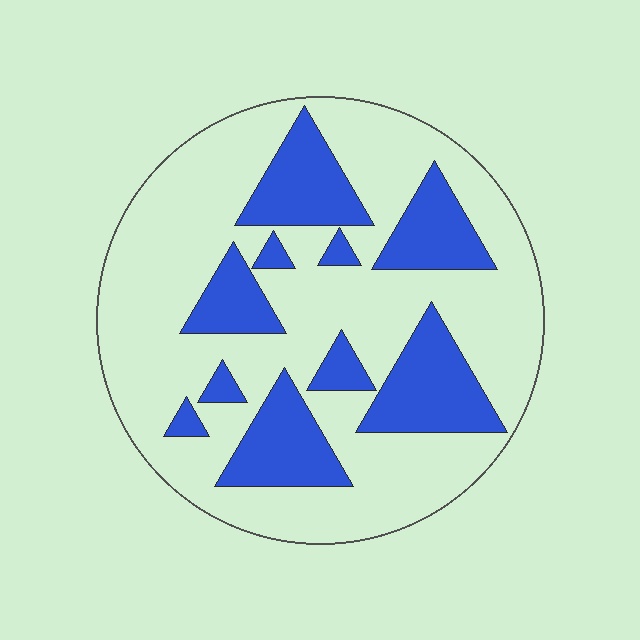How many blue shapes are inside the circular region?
10.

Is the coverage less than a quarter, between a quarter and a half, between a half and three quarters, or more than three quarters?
Between a quarter and a half.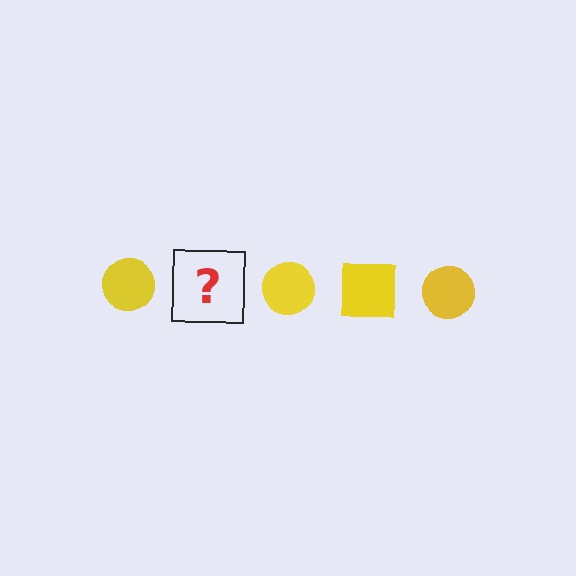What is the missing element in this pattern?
The missing element is a yellow square.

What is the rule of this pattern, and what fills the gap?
The rule is that the pattern cycles through circle, square shapes in yellow. The gap should be filled with a yellow square.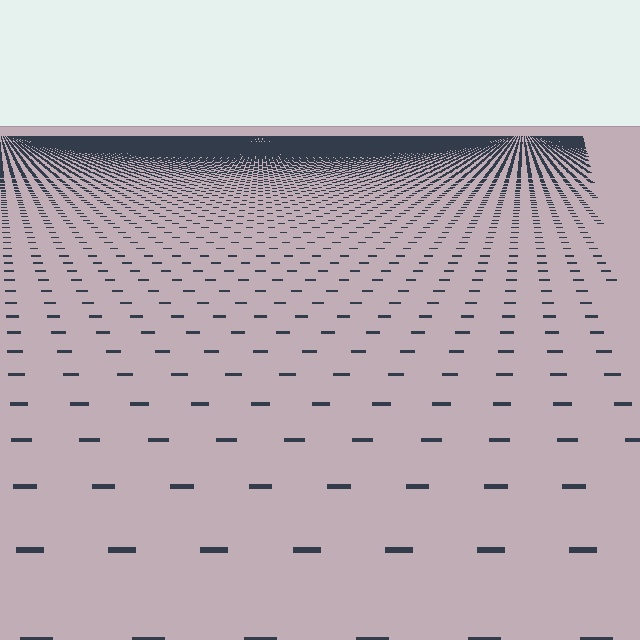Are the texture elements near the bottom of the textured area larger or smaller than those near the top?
Larger. Near the bottom, elements are closer to the viewer and appear at a bigger on-screen size.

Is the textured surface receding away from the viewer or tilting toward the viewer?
The surface is receding away from the viewer. Texture elements get smaller and denser toward the top.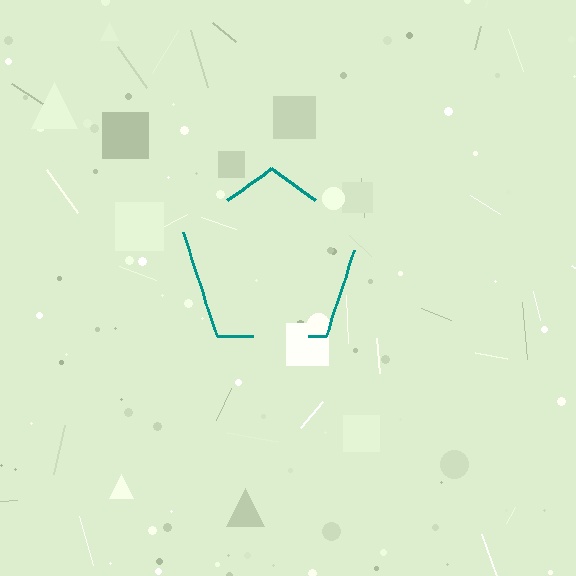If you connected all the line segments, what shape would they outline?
They would outline a pentagon.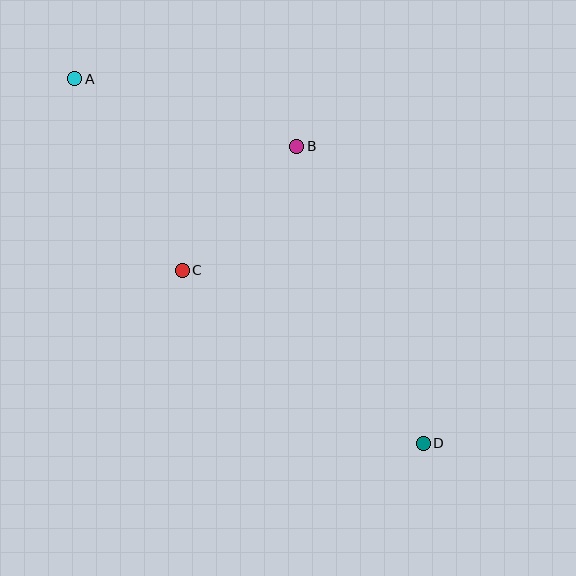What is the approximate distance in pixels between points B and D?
The distance between B and D is approximately 323 pixels.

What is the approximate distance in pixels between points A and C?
The distance between A and C is approximately 219 pixels.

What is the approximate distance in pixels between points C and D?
The distance between C and D is approximately 297 pixels.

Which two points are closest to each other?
Points B and C are closest to each other.